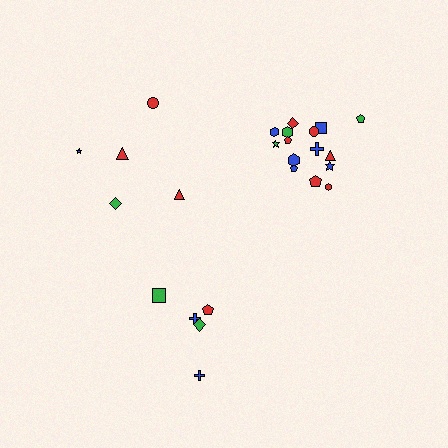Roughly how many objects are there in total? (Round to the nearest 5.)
Roughly 25 objects in total.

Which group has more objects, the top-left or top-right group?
The top-right group.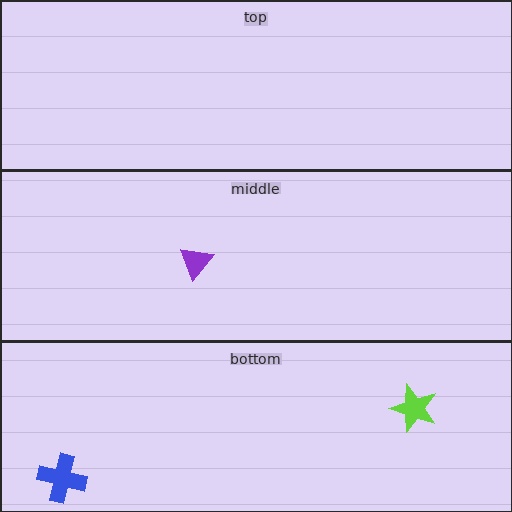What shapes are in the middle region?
The purple triangle.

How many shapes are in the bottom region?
2.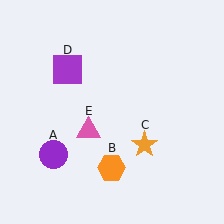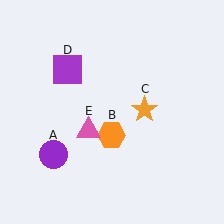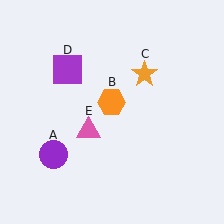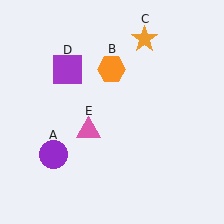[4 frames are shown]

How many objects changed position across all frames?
2 objects changed position: orange hexagon (object B), orange star (object C).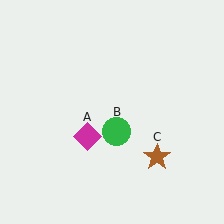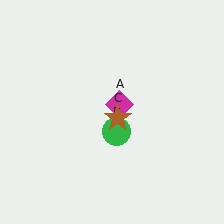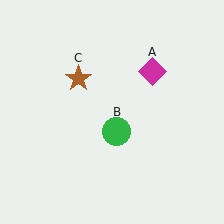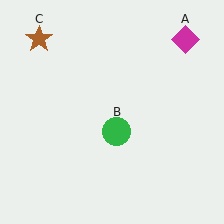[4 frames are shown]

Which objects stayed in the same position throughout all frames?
Green circle (object B) remained stationary.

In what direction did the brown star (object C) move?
The brown star (object C) moved up and to the left.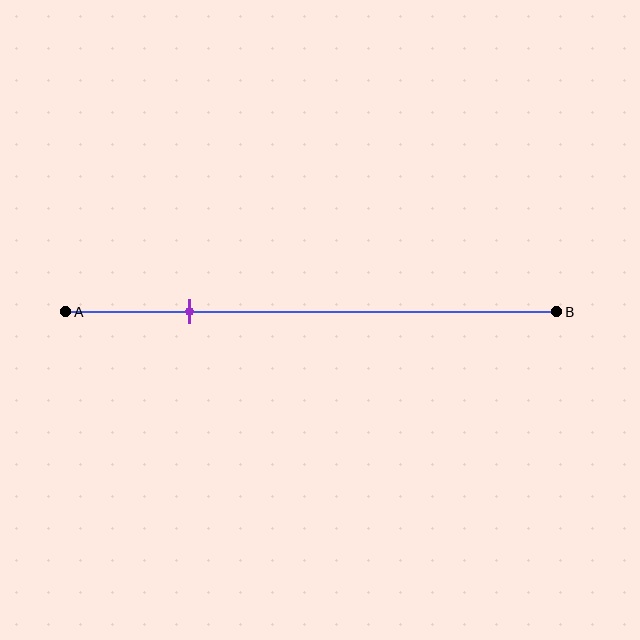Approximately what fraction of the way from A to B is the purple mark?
The purple mark is approximately 25% of the way from A to B.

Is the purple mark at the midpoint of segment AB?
No, the mark is at about 25% from A, not at the 50% midpoint.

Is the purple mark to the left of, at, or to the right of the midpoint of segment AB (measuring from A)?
The purple mark is to the left of the midpoint of segment AB.